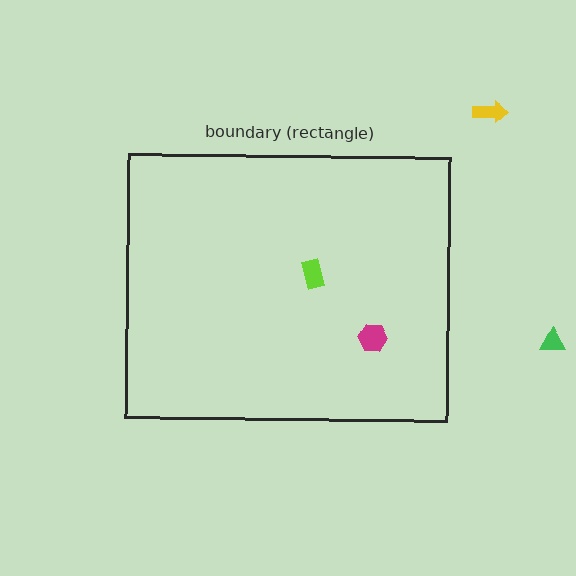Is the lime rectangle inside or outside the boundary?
Inside.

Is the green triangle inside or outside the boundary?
Outside.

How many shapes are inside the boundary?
2 inside, 2 outside.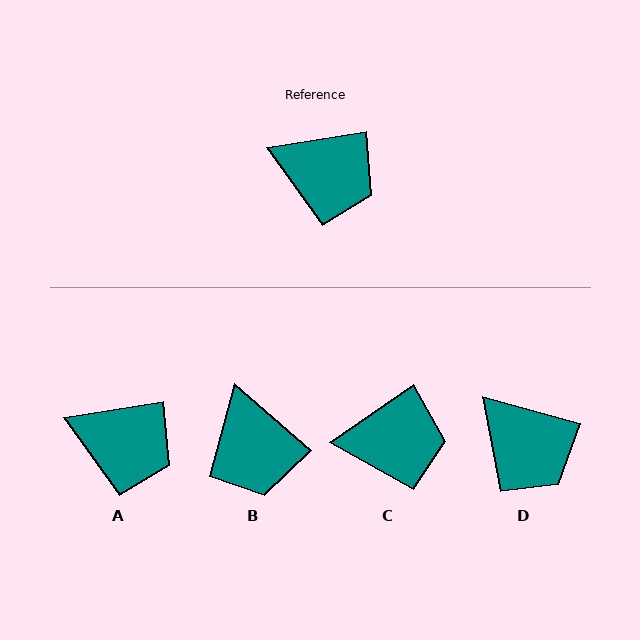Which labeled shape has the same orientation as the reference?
A.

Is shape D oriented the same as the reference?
No, it is off by about 25 degrees.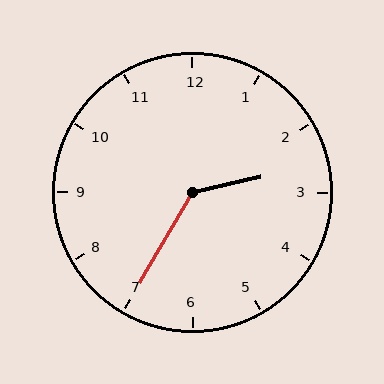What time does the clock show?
2:35.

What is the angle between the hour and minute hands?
Approximately 132 degrees.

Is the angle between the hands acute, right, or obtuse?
It is obtuse.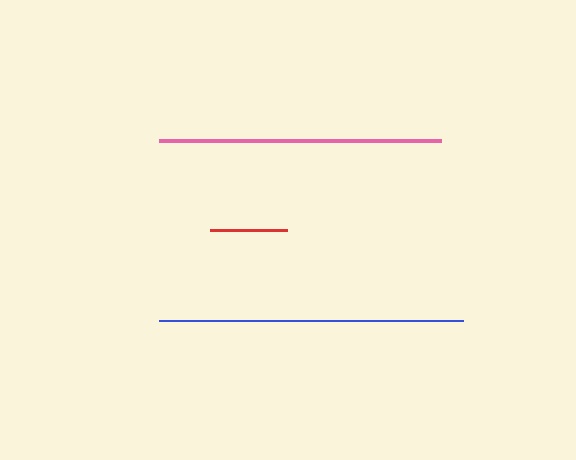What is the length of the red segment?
The red segment is approximately 77 pixels long.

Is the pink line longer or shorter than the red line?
The pink line is longer than the red line.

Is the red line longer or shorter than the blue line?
The blue line is longer than the red line.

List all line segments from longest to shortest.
From longest to shortest: blue, pink, red.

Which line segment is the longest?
The blue line is the longest at approximately 304 pixels.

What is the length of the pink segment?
The pink segment is approximately 282 pixels long.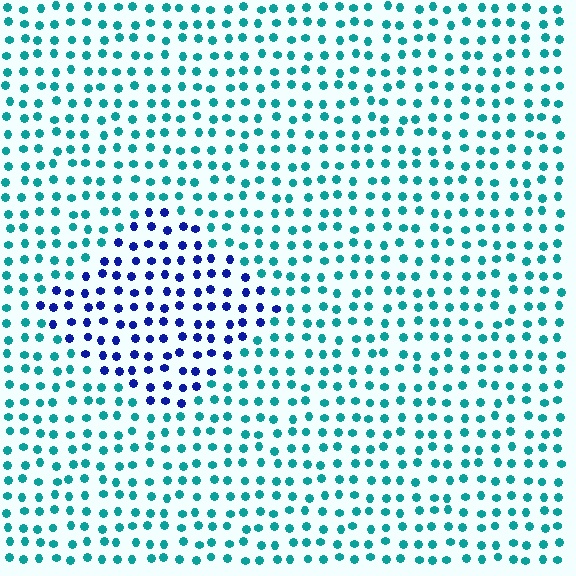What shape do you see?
I see a diamond.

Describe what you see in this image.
The image is filled with small teal elements in a uniform arrangement. A diamond-shaped region is visible where the elements are tinted to a slightly different hue, forming a subtle color boundary.